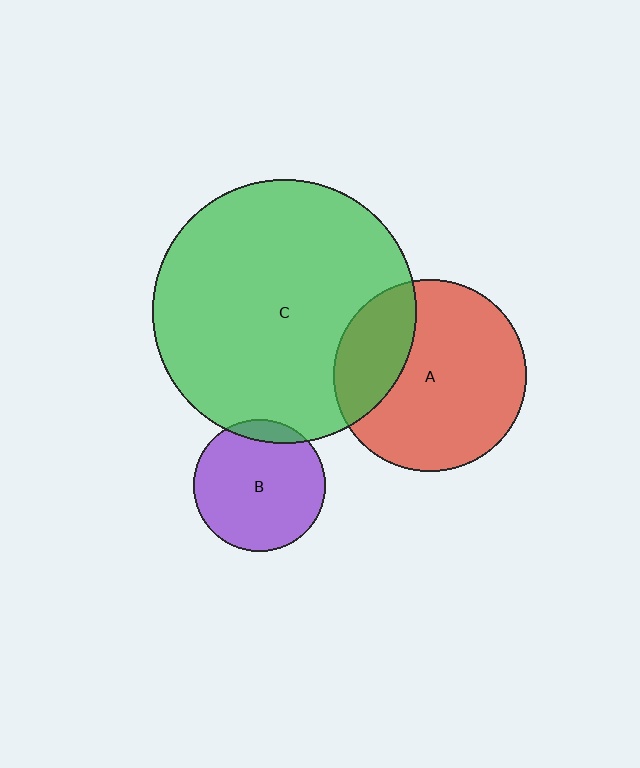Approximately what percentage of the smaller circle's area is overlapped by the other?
Approximately 25%.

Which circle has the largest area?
Circle C (green).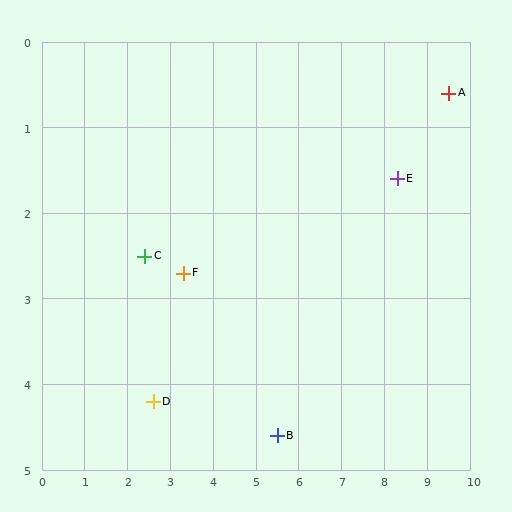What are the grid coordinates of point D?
Point D is at approximately (2.6, 4.2).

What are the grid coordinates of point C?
Point C is at approximately (2.4, 2.5).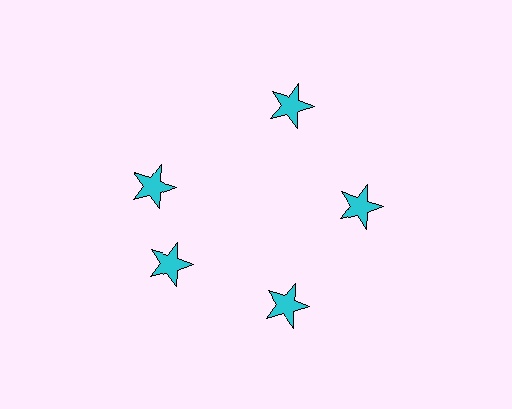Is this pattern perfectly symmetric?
No. The 5 cyan stars are arranged in a ring, but one element near the 10 o'clock position is rotated out of alignment along the ring, breaking the 5-fold rotational symmetry.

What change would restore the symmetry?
The symmetry would be restored by rotating it back into even spacing with its neighbors so that all 5 stars sit at equal angles and equal distance from the center.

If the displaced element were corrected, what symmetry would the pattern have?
It would have 5-fold rotational symmetry — the pattern would map onto itself every 72 degrees.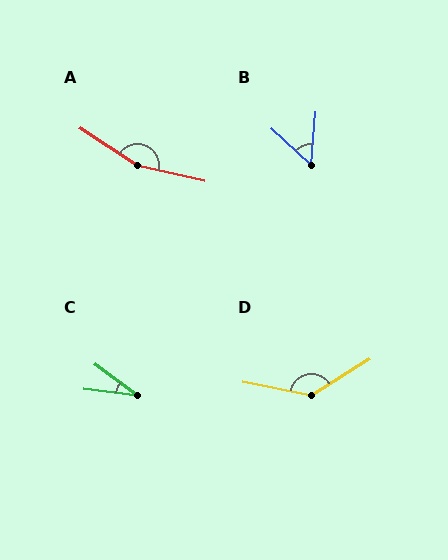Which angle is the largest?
A, at approximately 160 degrees.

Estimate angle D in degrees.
Approximately 137 degrees.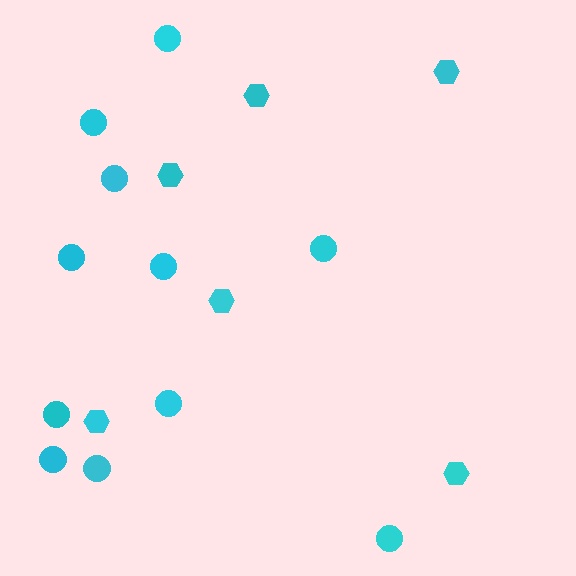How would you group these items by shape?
There are 2 groups: one group of circles (11) and one group of hexagons (6).